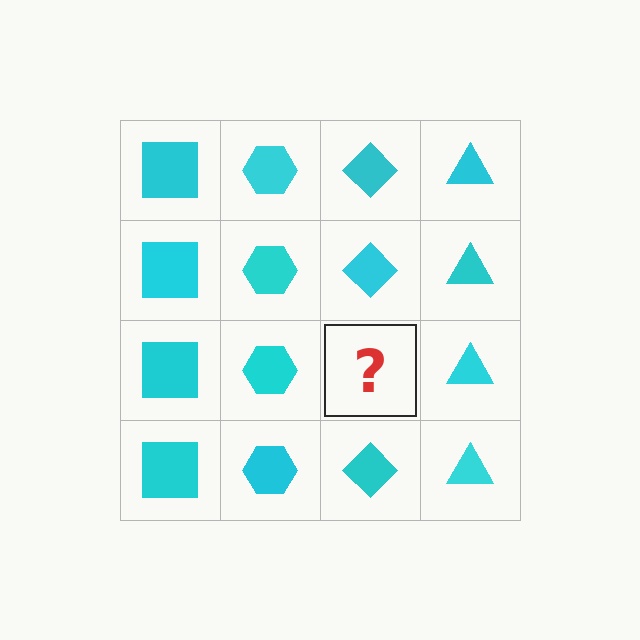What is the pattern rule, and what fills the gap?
The rule is that each column has a consistent shape. The gap should be filled with a cyan diamond.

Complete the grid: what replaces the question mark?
The question mark should be replaced with a cyan diamond.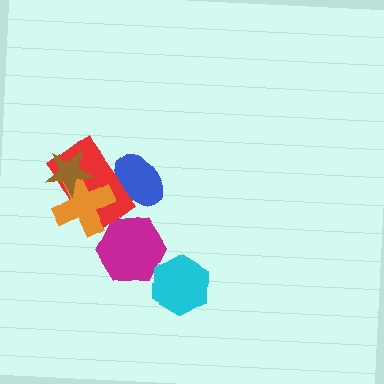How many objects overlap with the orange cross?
2 objects overlap with the orange cross.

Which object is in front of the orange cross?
The brown star is in front of the orange cross.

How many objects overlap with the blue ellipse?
1 object overlaps with the blue ellipse.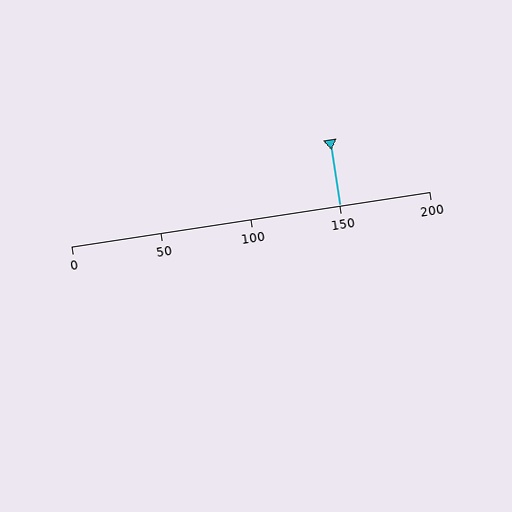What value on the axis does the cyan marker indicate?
The marker indicates approximately 150.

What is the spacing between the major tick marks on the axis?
The major ticks are spaced 50 apart.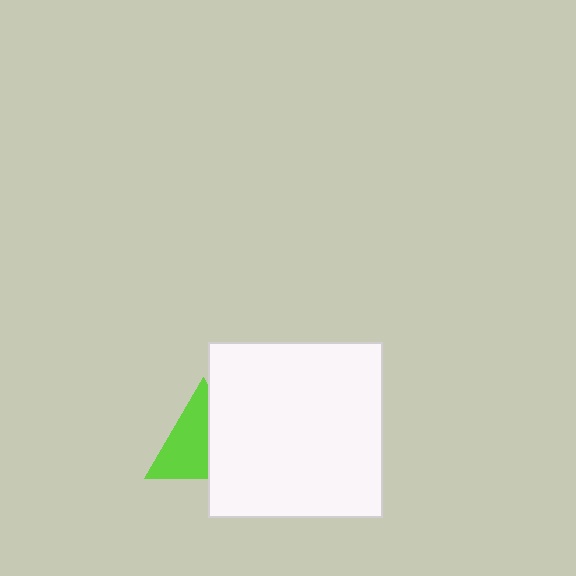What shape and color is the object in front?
The object in front is a white square.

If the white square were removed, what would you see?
You would see the complete lime triangle.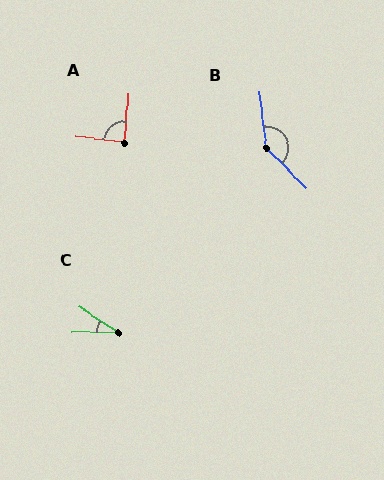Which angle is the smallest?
C, at approximately 34 degrees.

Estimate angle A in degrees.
Approximately 87 degrees.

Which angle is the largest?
B, at approximately 141 degrees.